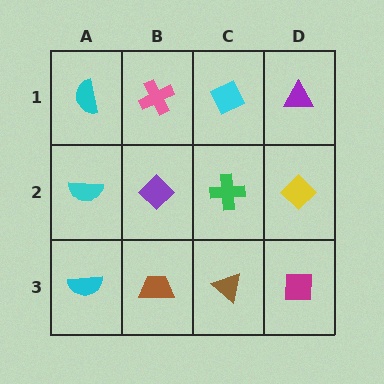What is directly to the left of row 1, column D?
A cyan diamond.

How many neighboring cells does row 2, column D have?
3.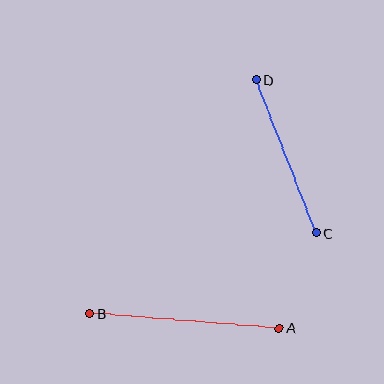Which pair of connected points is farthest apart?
Points A and B are farthest apart.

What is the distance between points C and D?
The distance is approximately 164 pixels.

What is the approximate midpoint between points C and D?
The midpoint is at approximately (286, 156) pixels.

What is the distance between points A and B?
The distance is approximately 190 pixels.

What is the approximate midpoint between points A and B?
The midpoint is at approximately (185, 321) pixels.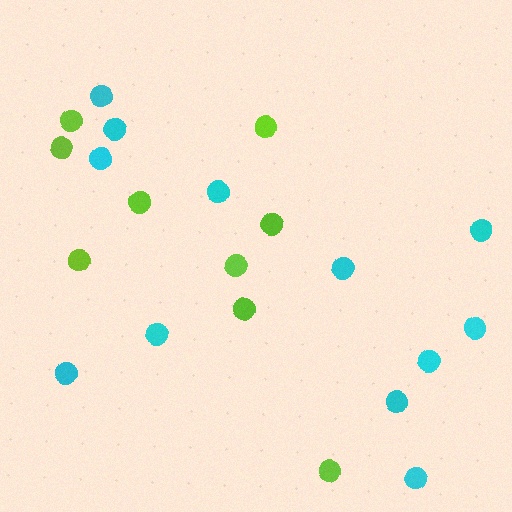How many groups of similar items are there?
There are 2 groups: one group of cyan circles (12) and one group of lime circles (9).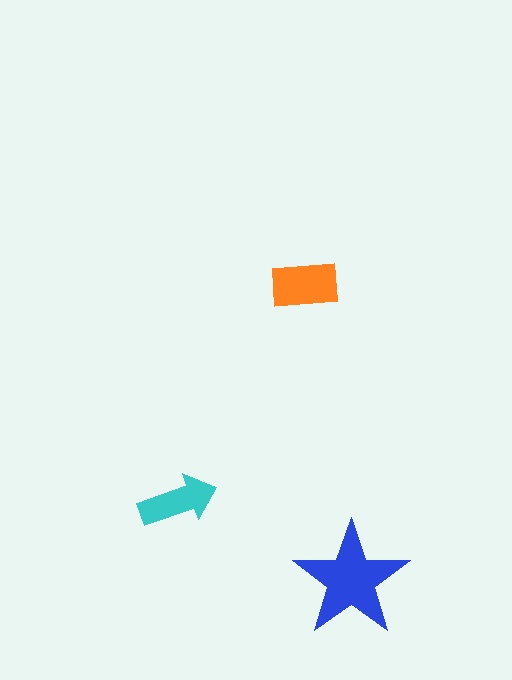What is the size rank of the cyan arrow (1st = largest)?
3rd.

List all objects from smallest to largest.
The cyan arrow, the orange rectangle, the blue star.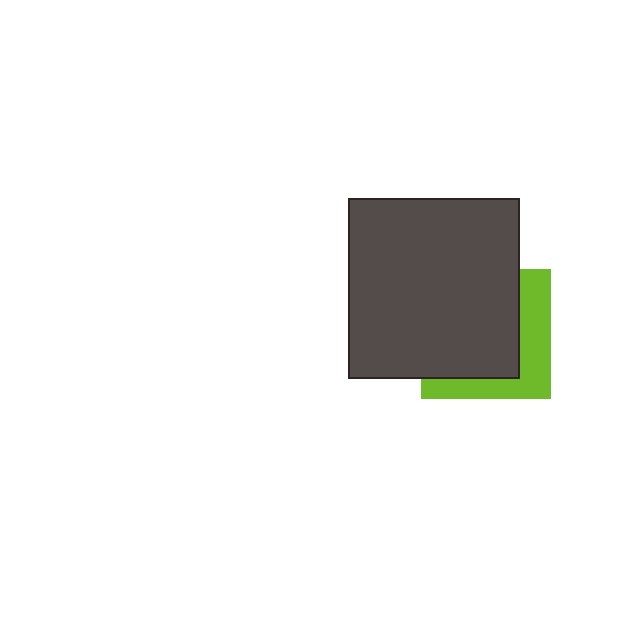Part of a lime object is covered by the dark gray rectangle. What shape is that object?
It is a square.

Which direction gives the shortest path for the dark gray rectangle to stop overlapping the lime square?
Moving toward the upper-left gives the shortest separation.